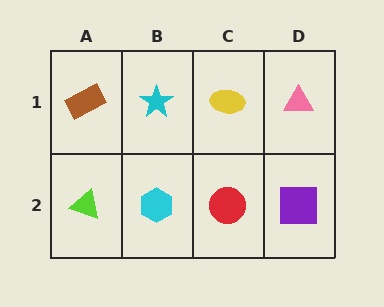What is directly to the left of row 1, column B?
A brown rectangle.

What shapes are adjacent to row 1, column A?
A lime triangle (row 2, column A), a cyan star (row 1, column B).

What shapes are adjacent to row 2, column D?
A pink triangle (row 1, column D), a red circle (row 2, column C).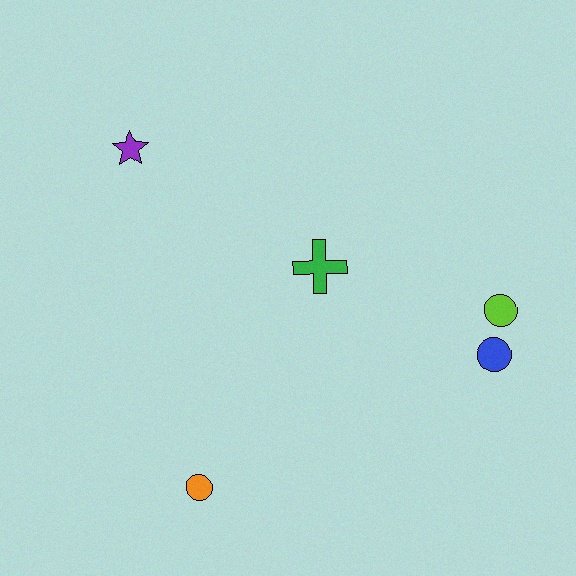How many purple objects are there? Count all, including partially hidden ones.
There is 1 purple object.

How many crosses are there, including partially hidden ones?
There is 1 cross.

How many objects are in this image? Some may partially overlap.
There are 5 objects.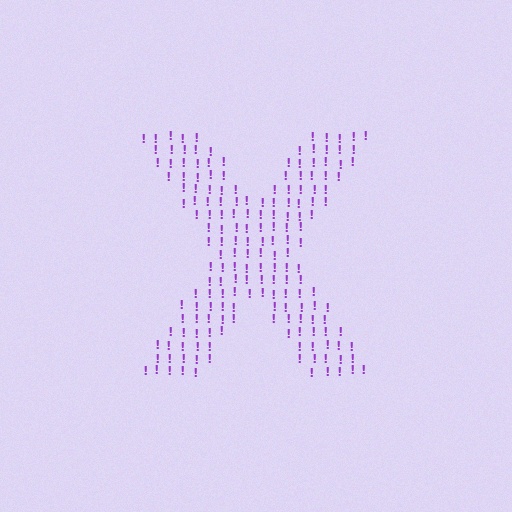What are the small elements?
The small elements are exclamation marks.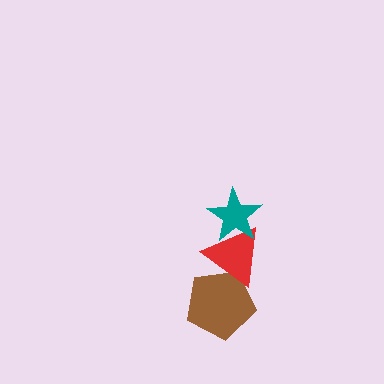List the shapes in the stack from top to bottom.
From top to bottom: the teal star, the red triangle, the brown pentagon.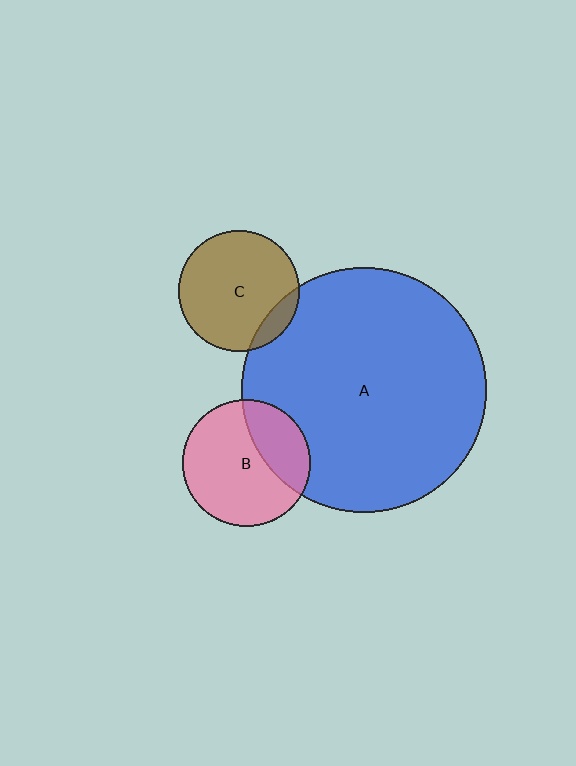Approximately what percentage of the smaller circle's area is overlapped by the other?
Approximately 30%.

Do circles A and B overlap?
Yes.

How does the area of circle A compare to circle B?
Approximately 3.7 times.